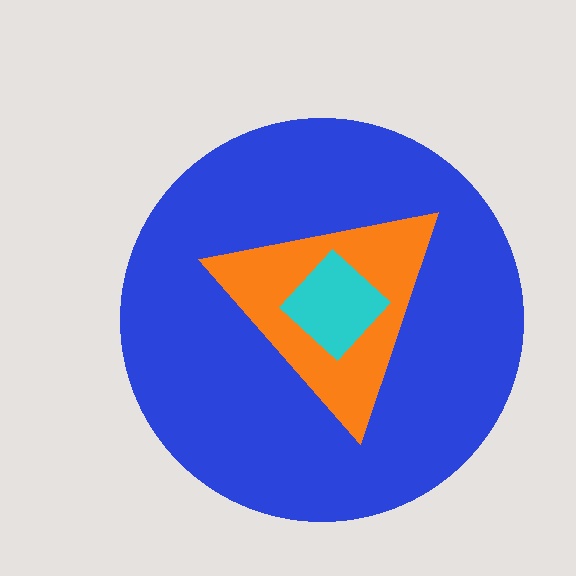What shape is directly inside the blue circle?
The orange triangle.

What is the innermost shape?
The cyan diamond.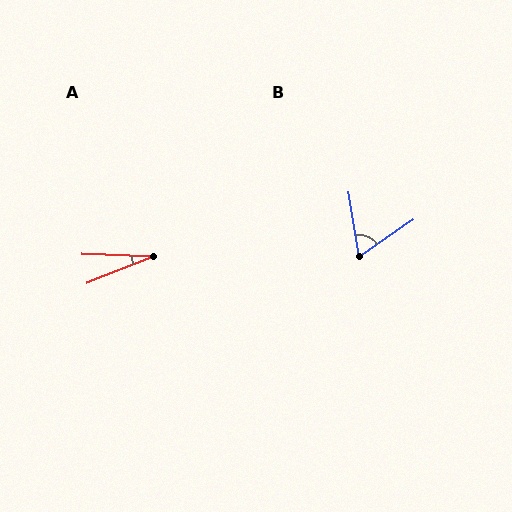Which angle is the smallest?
A, at approximately 24 degrees.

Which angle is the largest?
B, at approximately 64 degrees.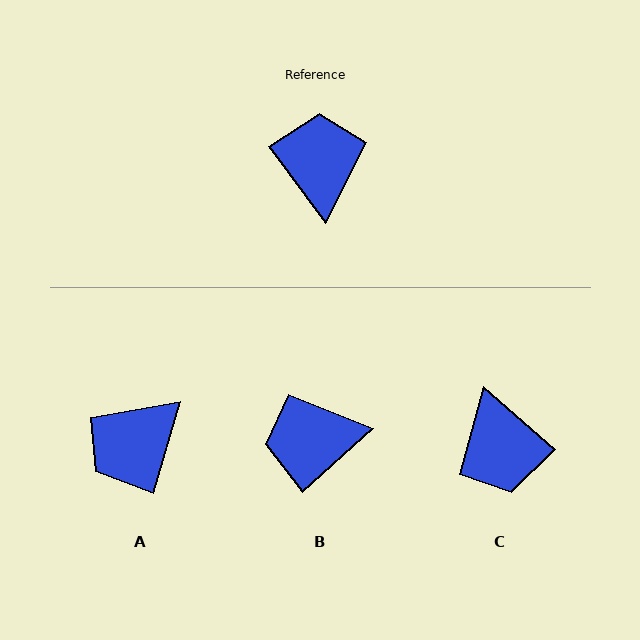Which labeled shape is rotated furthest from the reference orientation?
C, about 168 degrees away.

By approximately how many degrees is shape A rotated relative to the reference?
Approximately 127 degrees counter-clockwise.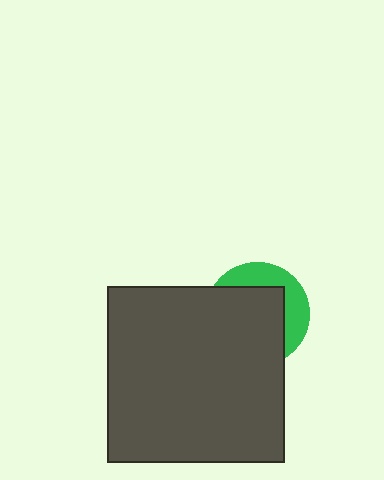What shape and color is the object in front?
The object in front is a dark gray square.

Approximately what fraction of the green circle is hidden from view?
Roughly 67% of the green circle is hidden behind the dark gray square.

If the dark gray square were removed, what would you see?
You would see the complete green circle.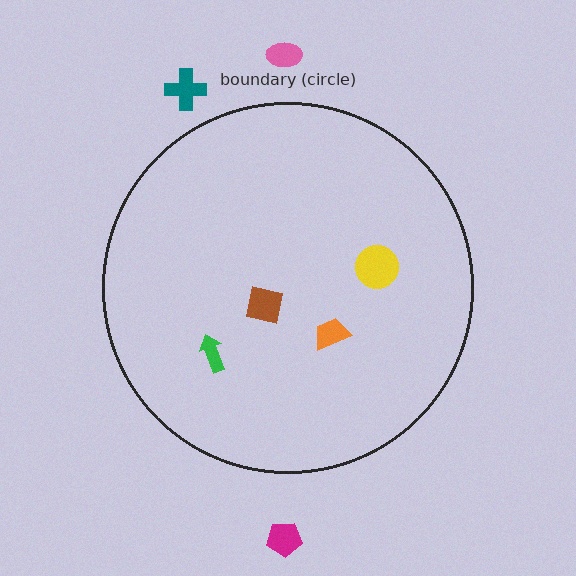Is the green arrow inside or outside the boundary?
Inside.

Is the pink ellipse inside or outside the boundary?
Outside.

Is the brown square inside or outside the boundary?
Inside.